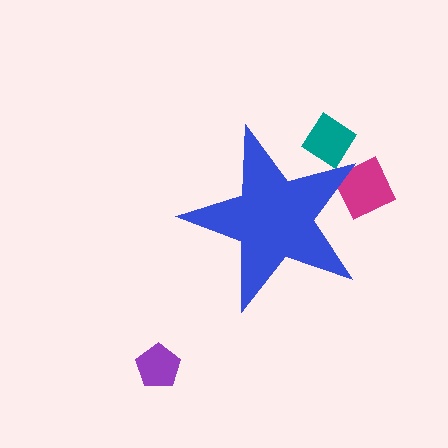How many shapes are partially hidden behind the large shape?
2 shapes are partially hidden.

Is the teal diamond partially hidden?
Yes, the teal diamond is partially hidden behind the blue star.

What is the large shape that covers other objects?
A blue star.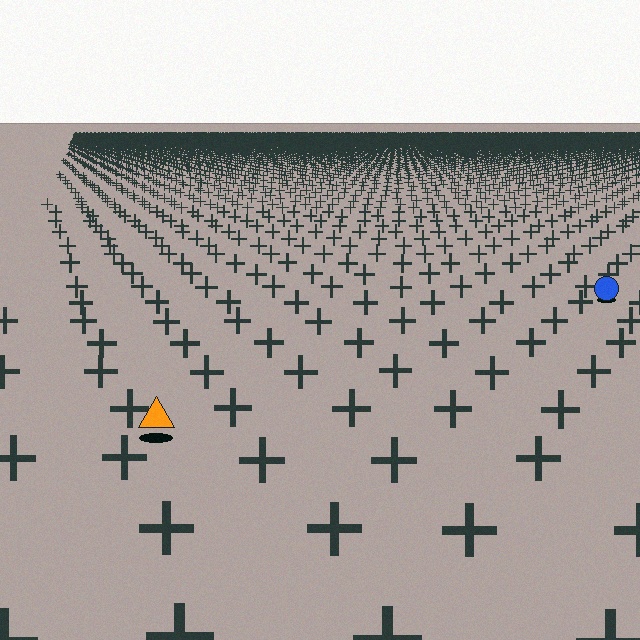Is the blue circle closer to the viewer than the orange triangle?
No. The orange triangle is closer — you can tell from the texture gradient: the ground texture is coarser near it.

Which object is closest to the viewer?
The orange triangle is closest. The texture marks near it are larger and more spread out.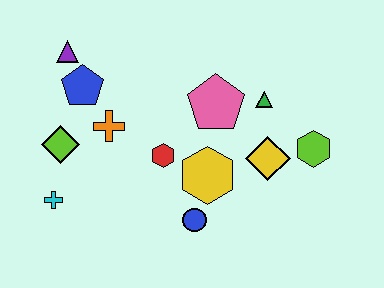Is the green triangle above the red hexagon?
Yes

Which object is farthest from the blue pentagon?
The lime hexagon is farthest from the blue pentagon.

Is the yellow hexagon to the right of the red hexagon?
Yes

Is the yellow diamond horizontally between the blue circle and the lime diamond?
No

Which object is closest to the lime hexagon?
The yellow diamond is closest to the lime hexagon.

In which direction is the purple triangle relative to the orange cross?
The purple triangle is above the orange cross.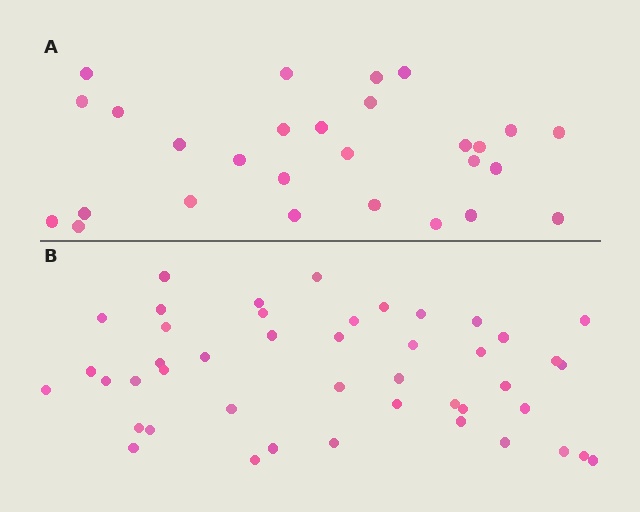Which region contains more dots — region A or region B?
Region B (the bottom region) has more dots.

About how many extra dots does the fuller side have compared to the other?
Region B has approximately 15 more dots than region A.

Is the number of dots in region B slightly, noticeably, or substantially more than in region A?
Region B has substantially more. The ratio is roughly 1.6 to 1.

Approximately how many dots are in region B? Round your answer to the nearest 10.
About 40 dots. (The exact count is 45, which rounds to 40.)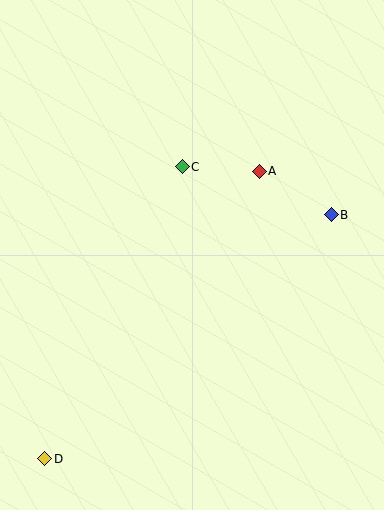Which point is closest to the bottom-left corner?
Point D is closest to the bottom-left corner.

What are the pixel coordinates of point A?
Point A is at (259, 171).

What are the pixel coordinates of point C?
Point C is at (182, 167).